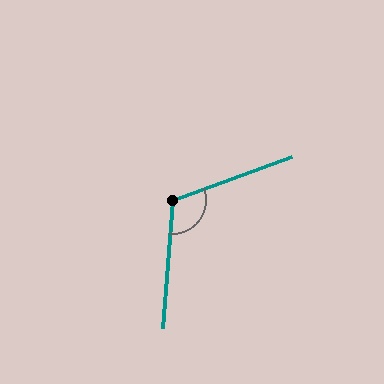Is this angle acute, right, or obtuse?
It is obtuse.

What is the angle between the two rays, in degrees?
Approximately 114 degrees.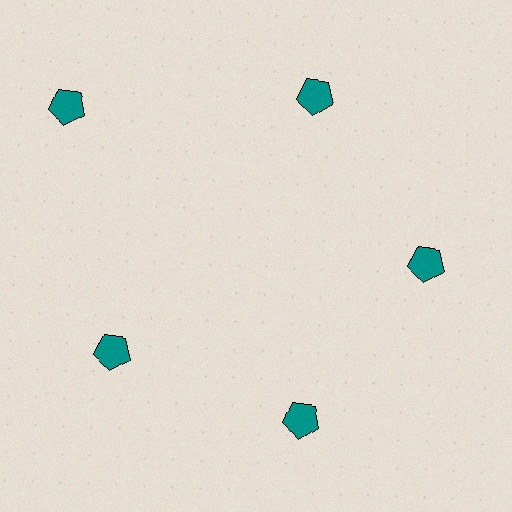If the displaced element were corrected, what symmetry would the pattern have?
It would have 5-fold rotational symmetry — the pattern would map onto itself every 72 degrees.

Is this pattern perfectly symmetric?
No. The 5 teal pentagons are arranged in a ring, but one element near the 10 o'clock position is pushed outward from the center, breaking the 5-fold rotational symmetry.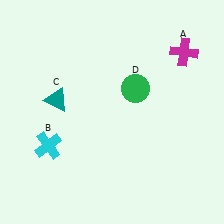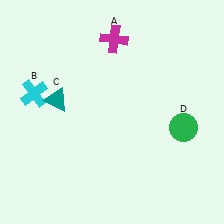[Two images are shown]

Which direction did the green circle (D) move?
The green circle (D) moved right.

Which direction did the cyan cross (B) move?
The cyan cross (B) moved up.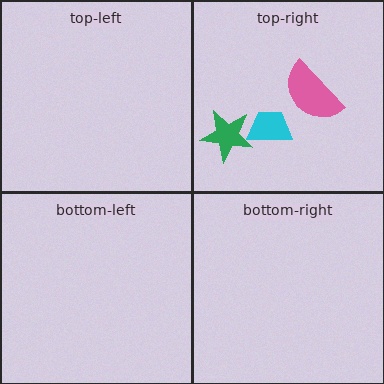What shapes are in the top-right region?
The pink semicircle, the cyan trapezoid, the green star.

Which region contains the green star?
The top-right region.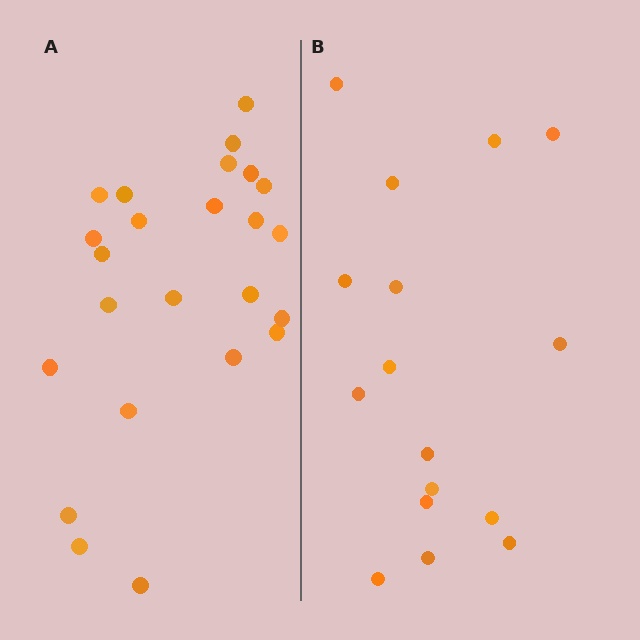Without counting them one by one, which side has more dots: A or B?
Region A (the left region) has more dots.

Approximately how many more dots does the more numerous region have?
Region A has roughly 8 or so more dots than region B.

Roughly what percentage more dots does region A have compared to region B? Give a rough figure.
About 50% more.